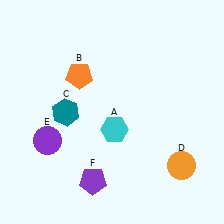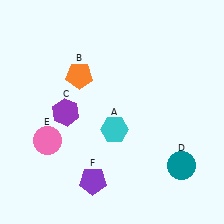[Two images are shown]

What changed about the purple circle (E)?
In Image 1, E is purple. In Image 2, it changed to pink.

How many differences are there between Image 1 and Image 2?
There are 3 differences between the two images.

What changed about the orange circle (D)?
In Image 1, D is orange. In Image 2, it changed to teal.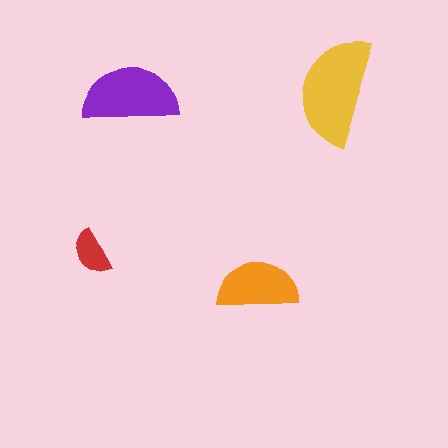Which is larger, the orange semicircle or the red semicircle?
The orange one.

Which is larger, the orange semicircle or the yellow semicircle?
The yellow one.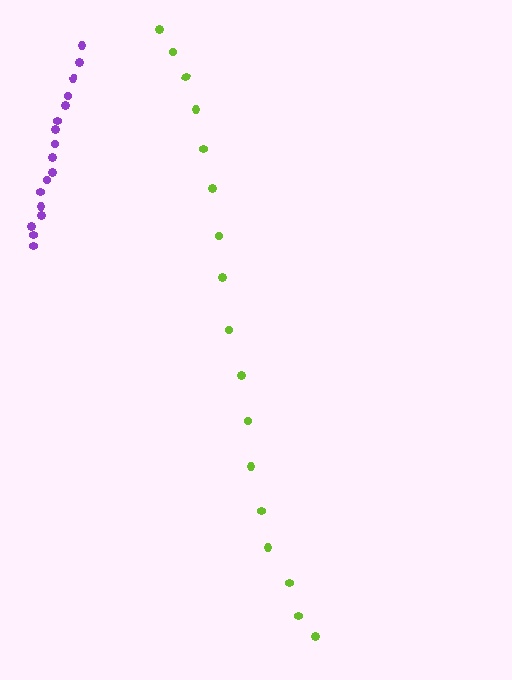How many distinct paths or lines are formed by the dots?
There are 2 distinct paths.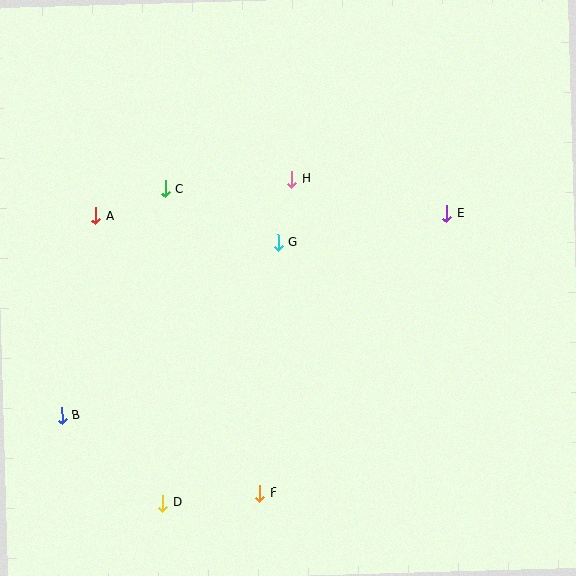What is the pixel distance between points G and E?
The distance between G and E is 171 pixels.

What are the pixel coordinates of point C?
Point C is at (165, 189).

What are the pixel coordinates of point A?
Point A is at (96, 216).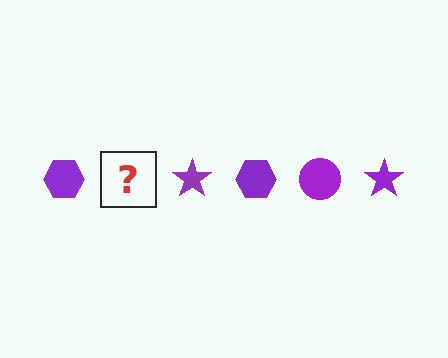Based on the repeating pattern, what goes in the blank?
The blank should be a purple circle.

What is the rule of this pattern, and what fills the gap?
The rule is that the pattern cycles through hexagon, circle, star shapes in purple. The gap should be filled with a purple circle.